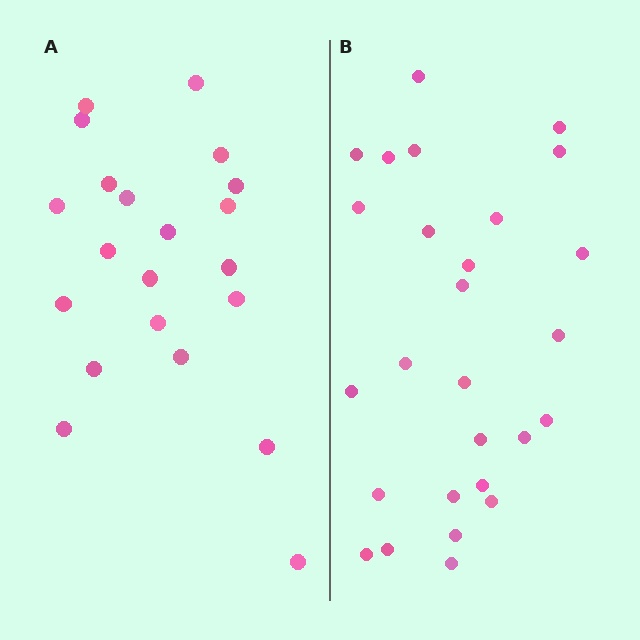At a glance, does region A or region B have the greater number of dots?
Region B (the right region) has more dots.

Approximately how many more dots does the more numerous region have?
Region B has about 6 more dots than region A.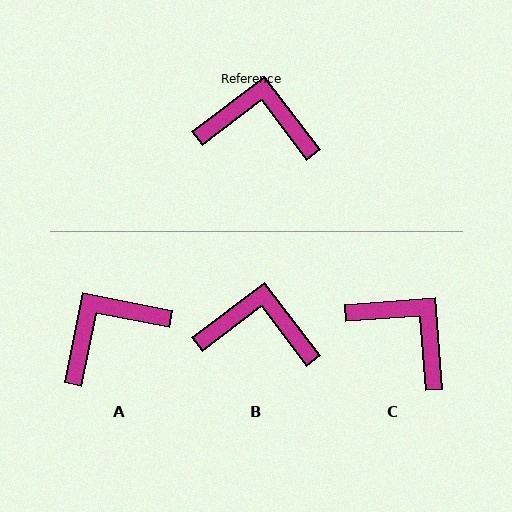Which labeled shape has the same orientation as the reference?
B.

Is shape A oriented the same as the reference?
No, it is off by about 41 degrees.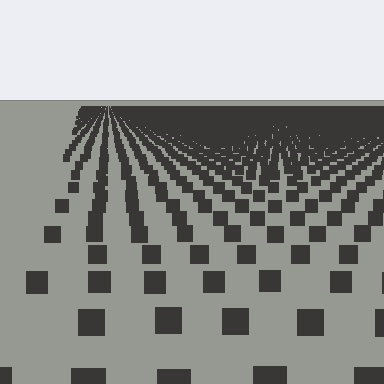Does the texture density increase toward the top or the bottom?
Density increases toward the top.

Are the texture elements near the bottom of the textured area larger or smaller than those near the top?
Larger. Near the bottom, elements are closer to the viewer and appear at a bigger on-screen size.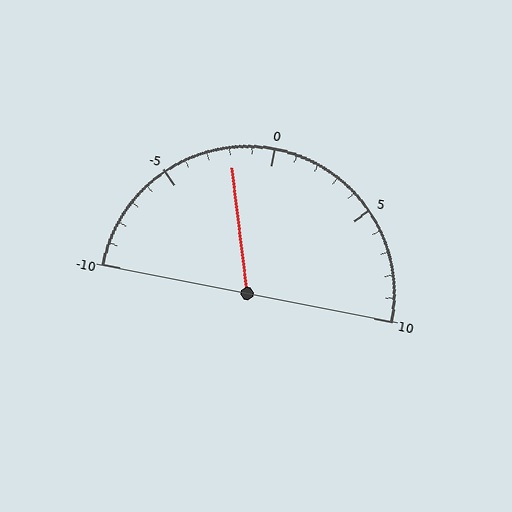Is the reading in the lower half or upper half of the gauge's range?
The reading is in the lower half of the range (-10 to 10).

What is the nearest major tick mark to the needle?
The nearest major tick mark is 0.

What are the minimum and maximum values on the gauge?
The gauge ranges from -10 to 10.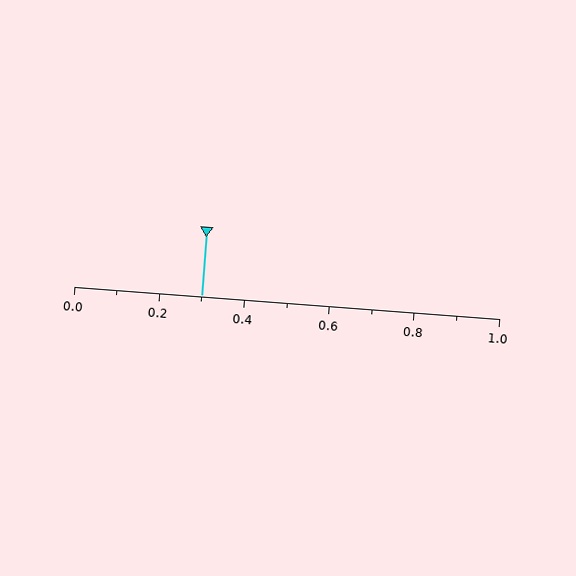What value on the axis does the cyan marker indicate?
The marker indicates approximately 0.3.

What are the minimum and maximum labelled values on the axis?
The axis runs from 0.0 to 1.0.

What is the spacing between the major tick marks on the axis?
The major ticks are spaced 0.2 apart.